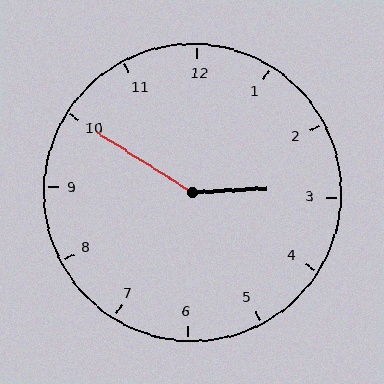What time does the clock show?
2:50.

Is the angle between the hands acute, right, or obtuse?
It is obtuse.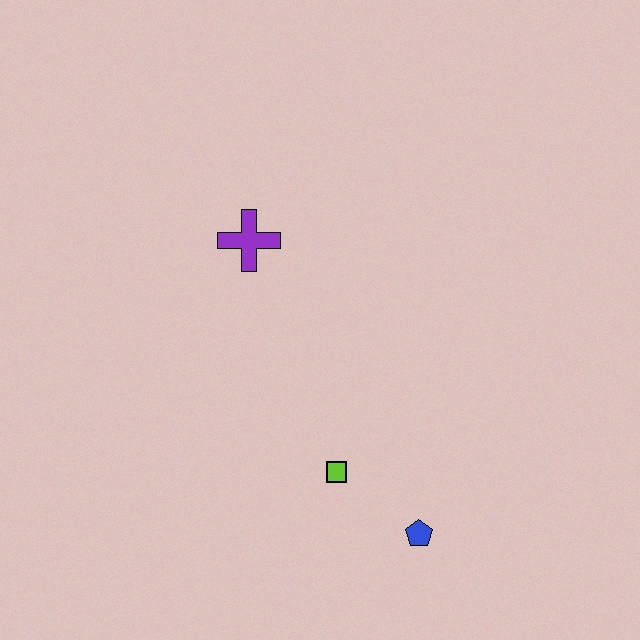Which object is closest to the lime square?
The blue pentagon is closest to the lime square.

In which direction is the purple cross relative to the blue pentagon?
The purple cross is above the blue pentagon.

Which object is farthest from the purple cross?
The blue pentagon is farthest from the purple cross.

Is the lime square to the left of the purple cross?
No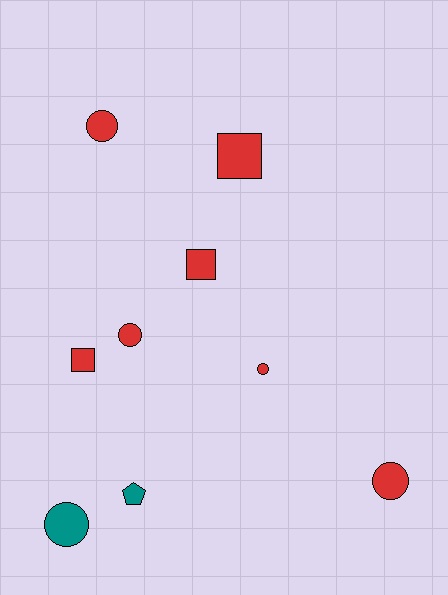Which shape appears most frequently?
Circle, with 5 objects.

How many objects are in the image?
There are 9 objects.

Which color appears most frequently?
Red, with 7 objects.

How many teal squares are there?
There are no teal squares.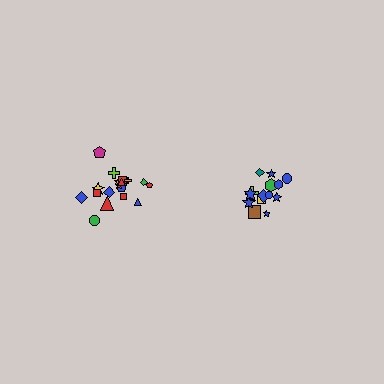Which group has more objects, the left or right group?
The left group.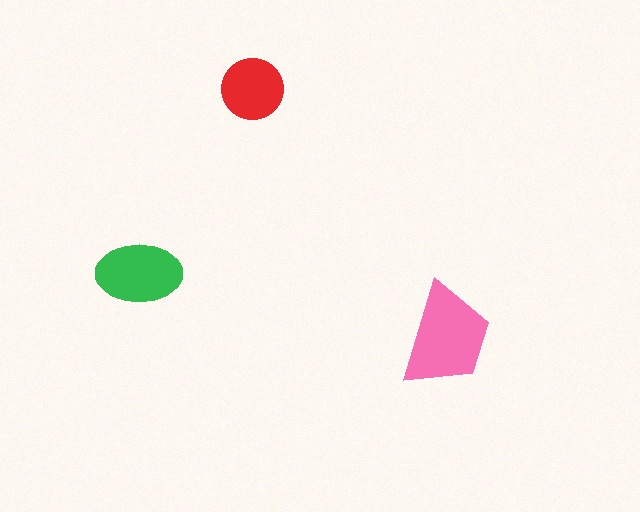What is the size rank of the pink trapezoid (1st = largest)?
1st.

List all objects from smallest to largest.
The red circle, the green ellipse, the pink trapezoid.